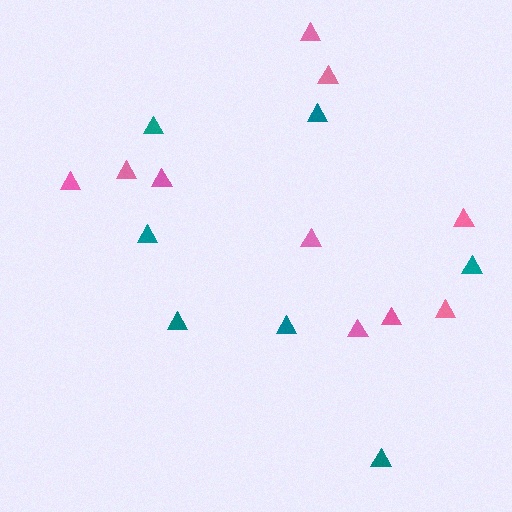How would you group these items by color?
There are 2 groups: one group of teal triangles (7) and one group of pink triangles (10).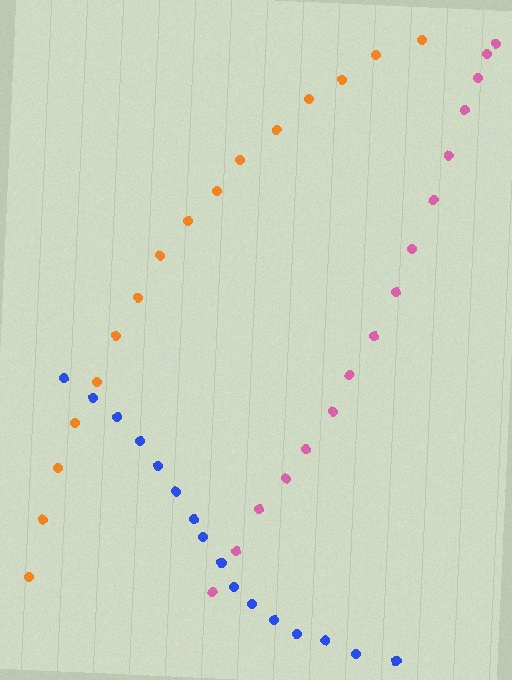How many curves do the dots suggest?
There are 3 distinct paths.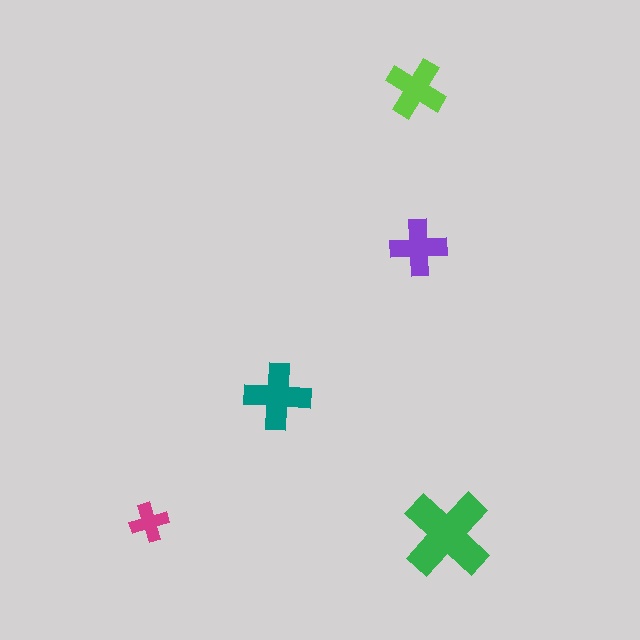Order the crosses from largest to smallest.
the green one, the teal one, the lime one, the purple one, the magenta one.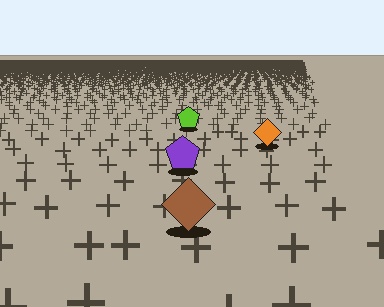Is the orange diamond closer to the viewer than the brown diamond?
No. The brown diamond is closer — you can tell from the texture gradient: the ground texture is coarser near it.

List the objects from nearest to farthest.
From nearest to farthest: the brown diamond, the purple pentagon, the orange diamond, the lime pentagon.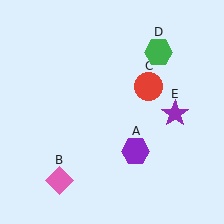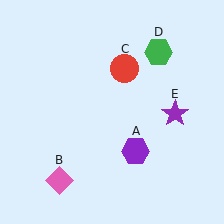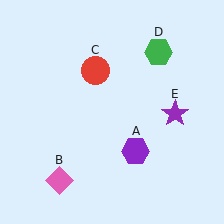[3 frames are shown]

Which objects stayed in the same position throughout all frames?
Purple hexagon (object A) and pink diamond (object B) and green hexagon (object D) and purple star (object E) remained stationary.